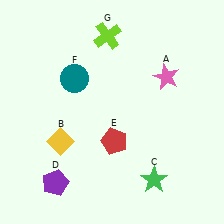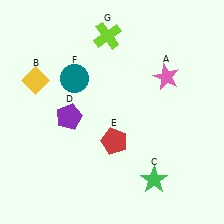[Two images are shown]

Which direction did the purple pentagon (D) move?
The purple pentagon (D) moved up.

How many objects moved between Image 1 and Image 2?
2 objects moved between the two images.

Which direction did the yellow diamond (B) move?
The yellow diamond (B) moved up.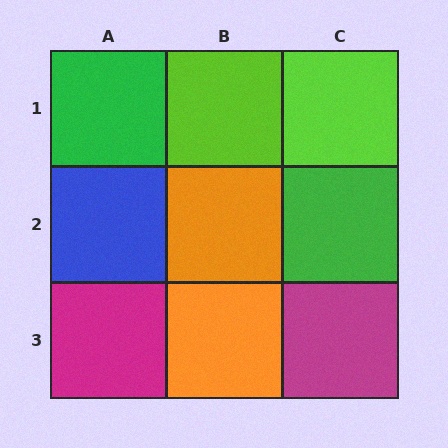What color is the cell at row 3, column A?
Magenta.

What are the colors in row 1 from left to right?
Green, lime, lime.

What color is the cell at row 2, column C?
Green.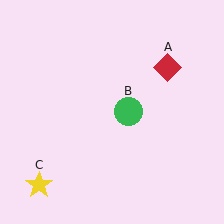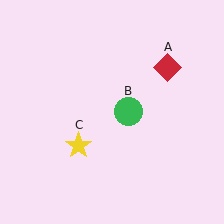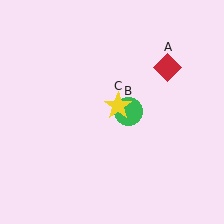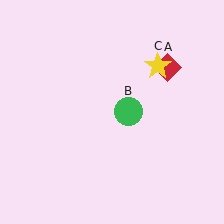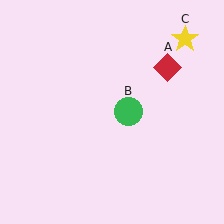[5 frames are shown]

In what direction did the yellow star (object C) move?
The yellow star (object C) moved up and to the right.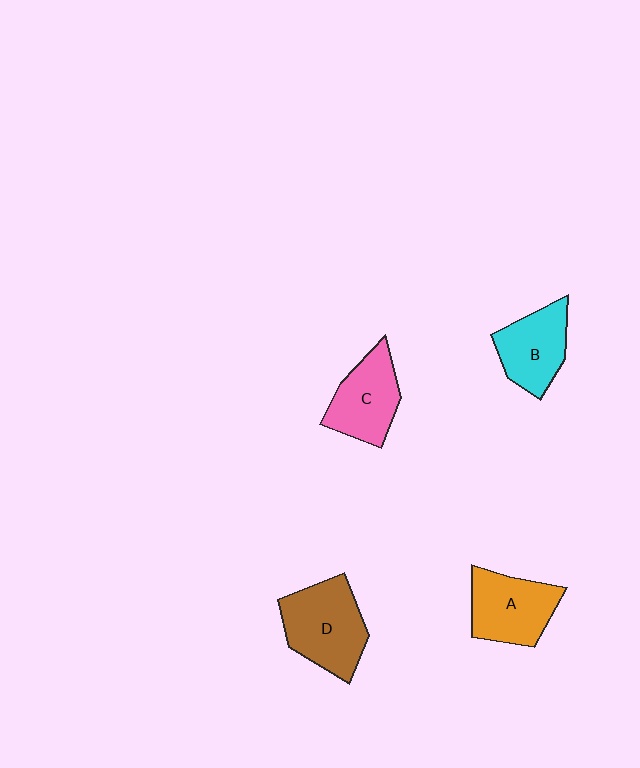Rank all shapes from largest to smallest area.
From largest to smallest: D (brown), A (orange), C (pink), B (cyan).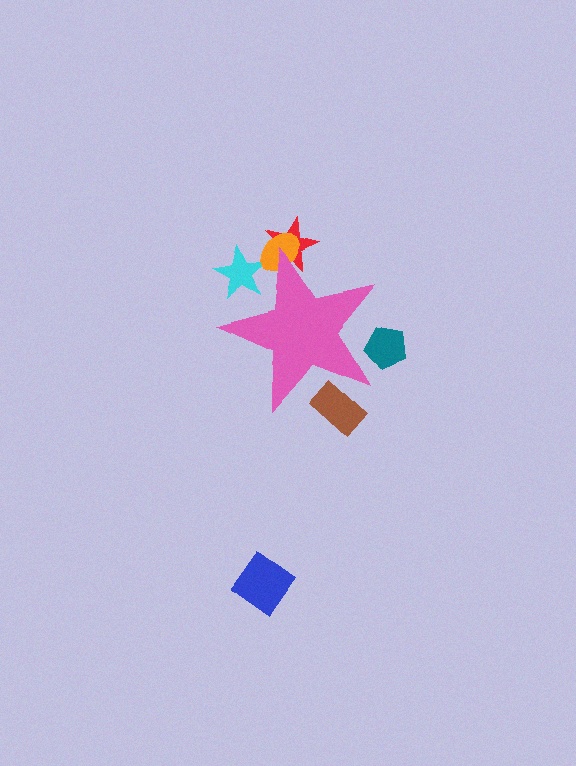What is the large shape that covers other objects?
A pink star.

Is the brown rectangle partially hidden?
Yes, the brown rectangle is partially hidden behind the pink star.